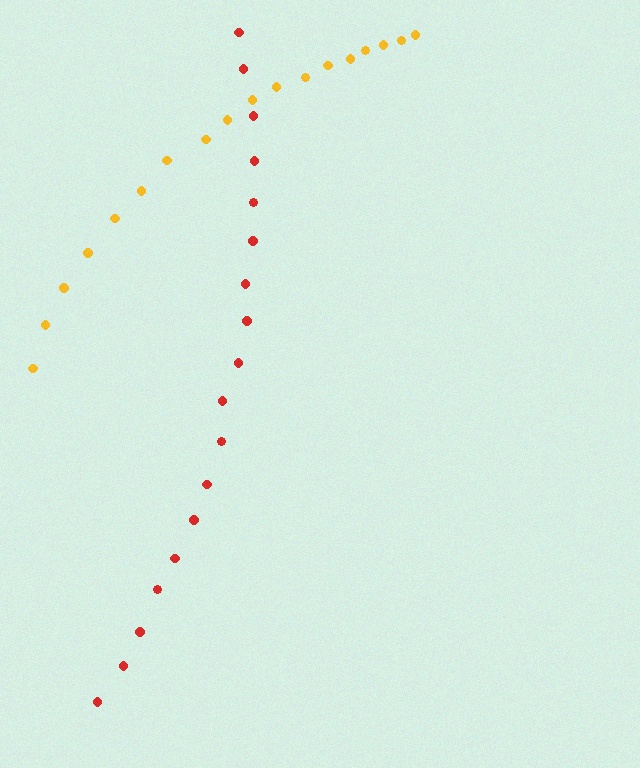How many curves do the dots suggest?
There are 2 distinct paths.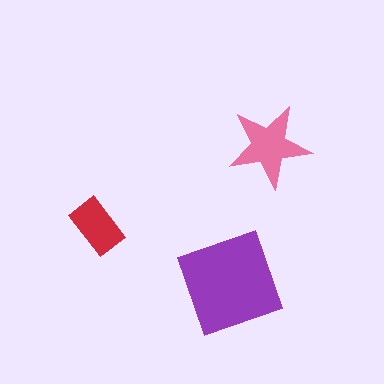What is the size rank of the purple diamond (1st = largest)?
1st.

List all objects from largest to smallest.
The purple diamond, the pink star, the red rectangle.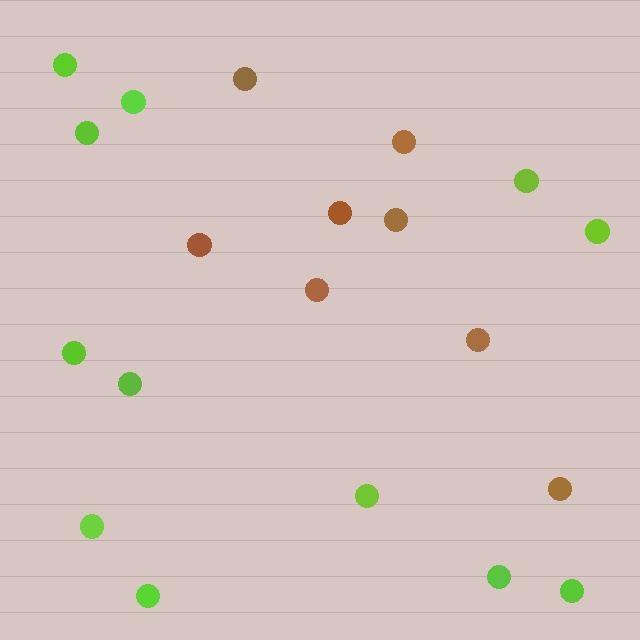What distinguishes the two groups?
There are 2 groups: one group of lime circles (12) and one group of brown circles (8).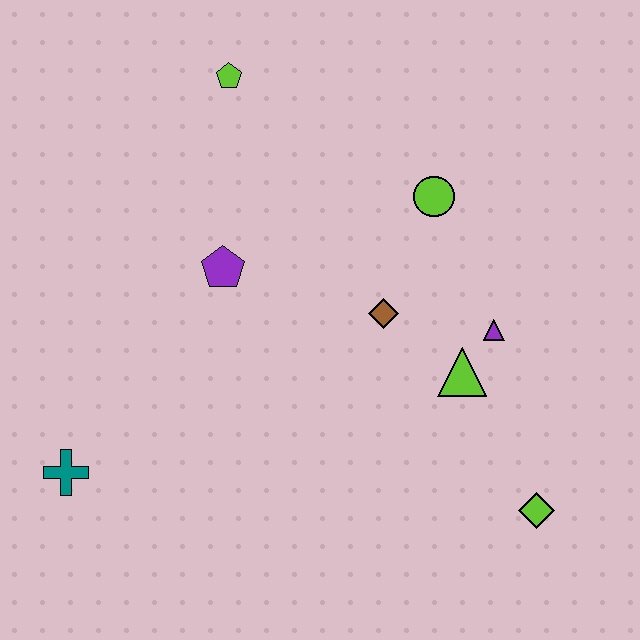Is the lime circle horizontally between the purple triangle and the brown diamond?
Yes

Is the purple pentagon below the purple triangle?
No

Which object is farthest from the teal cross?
The lime diamond is farthest from the teal cross.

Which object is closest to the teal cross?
The purple pentagon is closest to the teal cross.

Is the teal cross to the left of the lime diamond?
Yes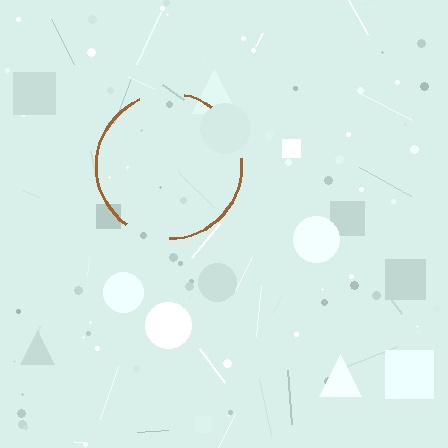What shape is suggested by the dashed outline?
The dashed outline suggests a circle.